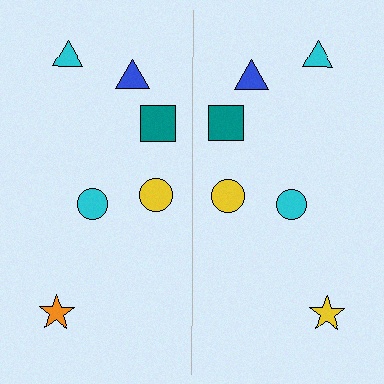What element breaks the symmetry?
The yellow star on the right side breaks the symmetry — its mirror counterpart is orange.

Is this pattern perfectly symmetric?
No, the pattern is not perfectly symmetric. The yellow star on the right side breaks the symmetry — its mirror counterpart is orange.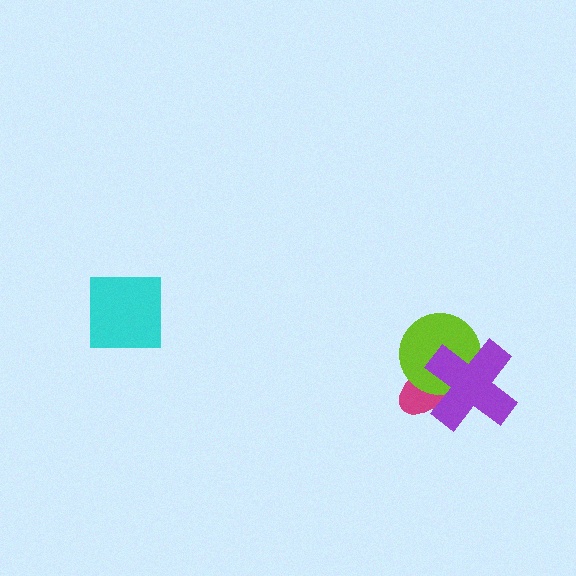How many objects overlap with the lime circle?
2 objects overlap with the lime circle.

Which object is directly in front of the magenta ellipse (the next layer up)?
The lime circle is directly in front of the magenta ellipse.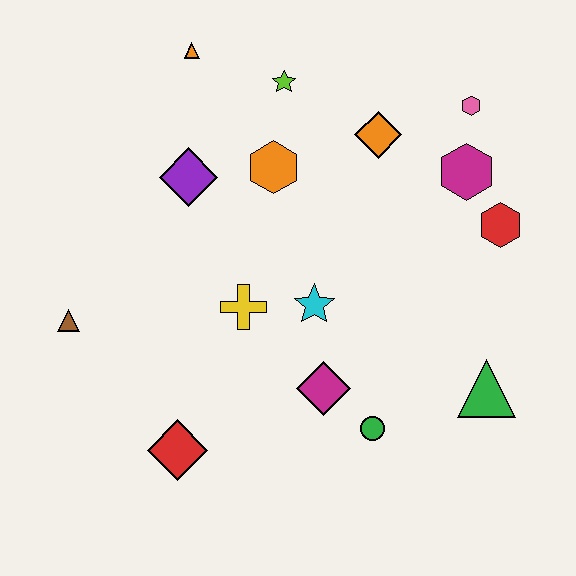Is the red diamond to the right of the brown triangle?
Yes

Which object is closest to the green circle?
The magenta diamond is closest to the green circle.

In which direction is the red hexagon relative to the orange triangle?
The red hexagon is to the right of the orange triangle.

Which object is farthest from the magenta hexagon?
The brown triangle is farthest from the magenta hexagon.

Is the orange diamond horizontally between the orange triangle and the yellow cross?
No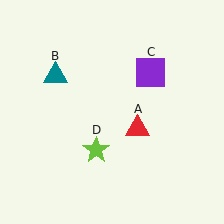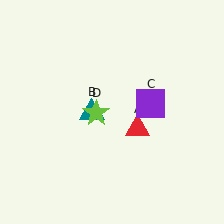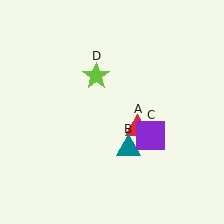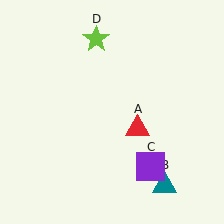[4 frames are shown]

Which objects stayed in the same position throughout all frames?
Red triangle (object A) remained stationary.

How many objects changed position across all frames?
3 objects changed position: teal triangle (object B), purple square (object C), lime star (object D).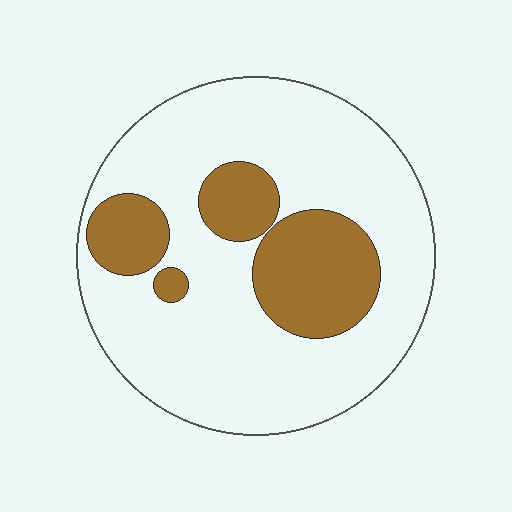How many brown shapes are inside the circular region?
4.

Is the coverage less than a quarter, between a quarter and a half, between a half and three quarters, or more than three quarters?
Less than a quarter.